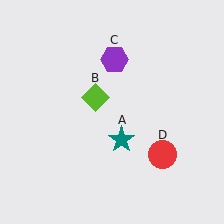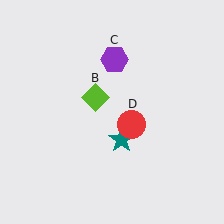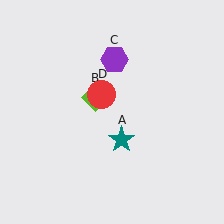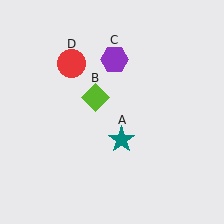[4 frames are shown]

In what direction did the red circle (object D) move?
The red circle (object D) moved up and to the left.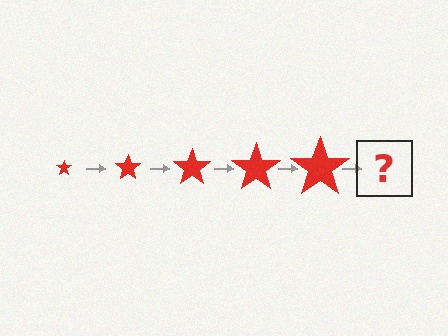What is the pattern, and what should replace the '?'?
The pattern is that the star gets progressively larger each step. The '?' should be a red star, larger than the previous one.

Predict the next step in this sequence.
The next step is a red star, larger than the previous one.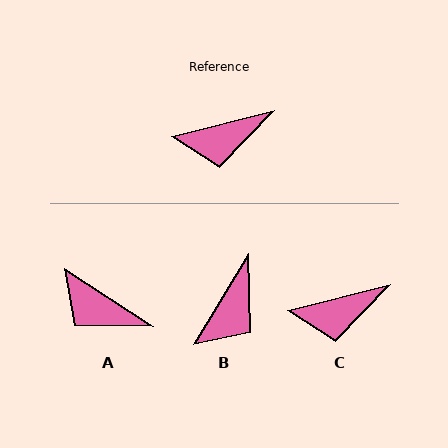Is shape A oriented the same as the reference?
No, it is off by about 47 degrees.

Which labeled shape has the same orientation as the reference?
C.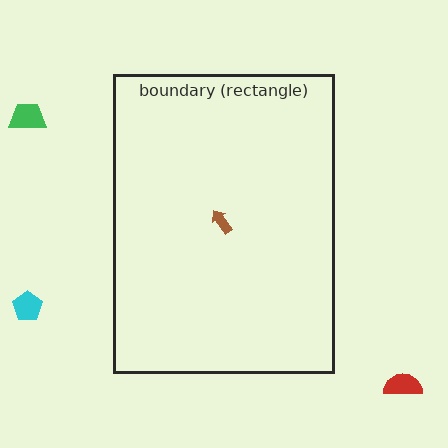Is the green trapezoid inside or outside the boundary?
Outside.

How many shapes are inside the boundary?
1 inside, 3 outside.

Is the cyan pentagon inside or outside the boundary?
Outside.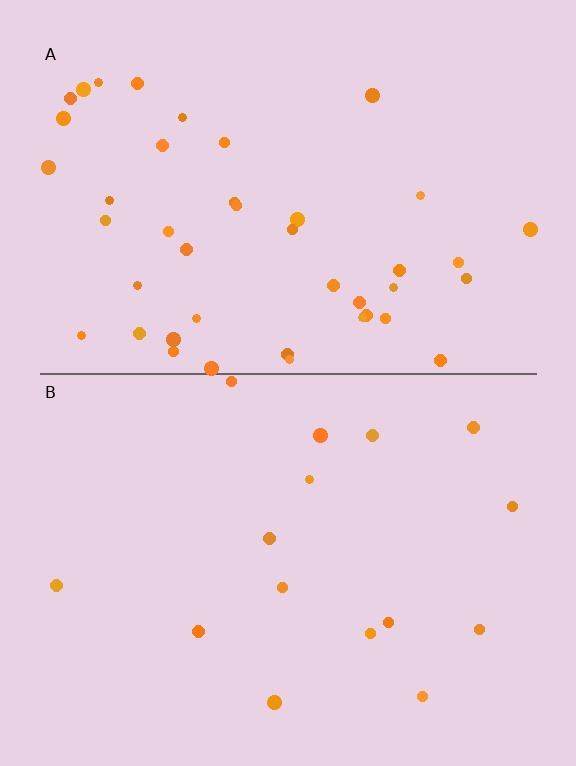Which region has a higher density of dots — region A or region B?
A (the top).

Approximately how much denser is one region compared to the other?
Approximately 2.8× — region A over region B.